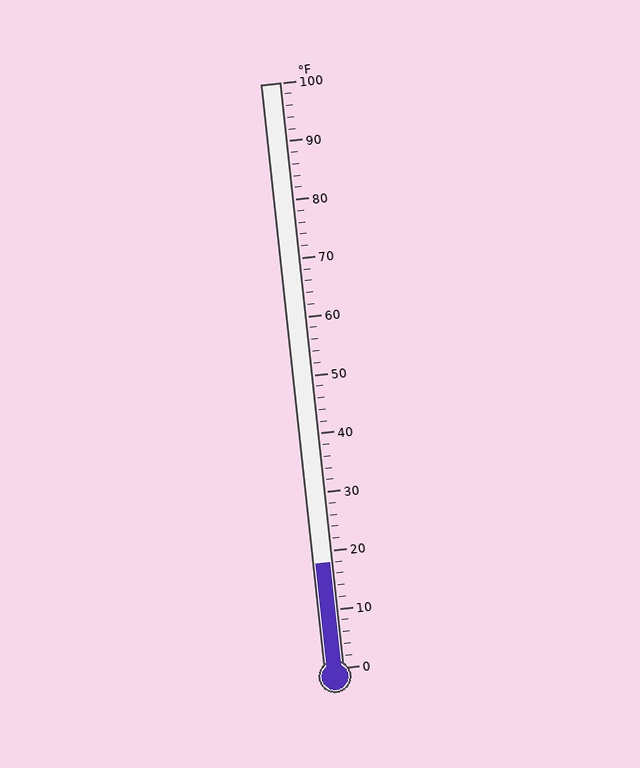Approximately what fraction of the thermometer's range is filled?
The thermometer is filled to approximately 20% of its range.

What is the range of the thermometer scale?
The thermometer scale ranges from 0°F to 100°F.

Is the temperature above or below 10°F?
The temperature is above 10°F.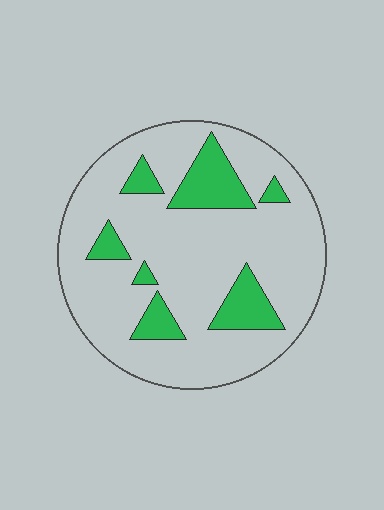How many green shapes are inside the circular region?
7.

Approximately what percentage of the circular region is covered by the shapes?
Approximately 20%.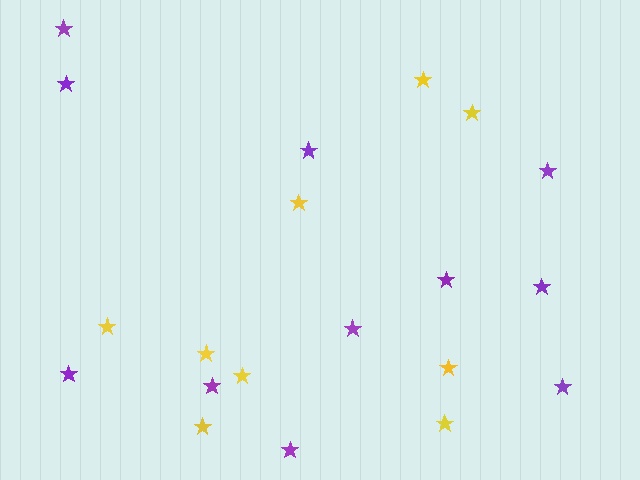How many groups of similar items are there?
There are 2 groups: one group of purple stars (11) and one group of yellow stars (9).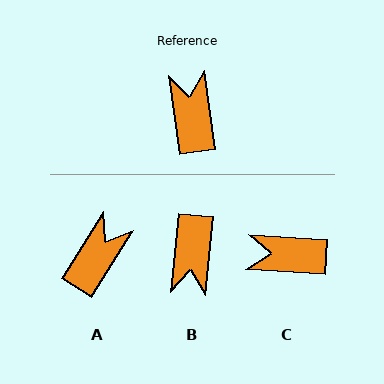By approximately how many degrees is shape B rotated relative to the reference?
Approximately 166 degrees counter-clockwise.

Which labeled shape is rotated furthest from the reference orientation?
B, about 166 degrees away.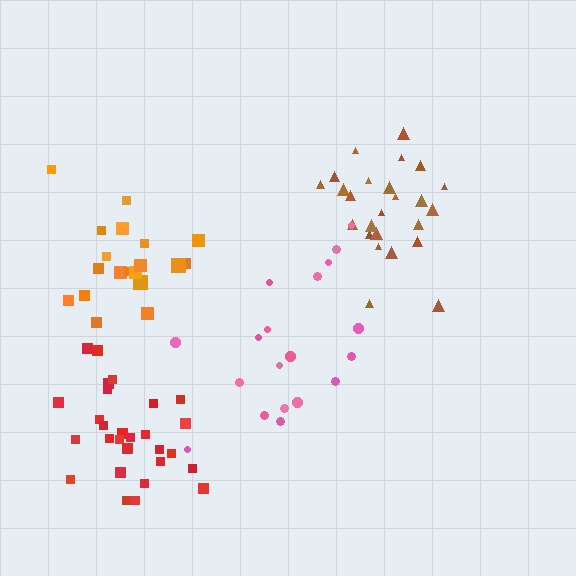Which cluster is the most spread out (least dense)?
Pink.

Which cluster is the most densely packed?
Brown.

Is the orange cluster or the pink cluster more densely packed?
Orange.